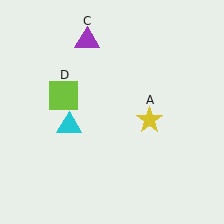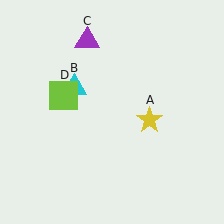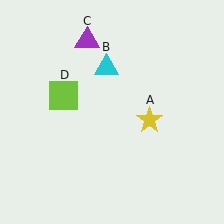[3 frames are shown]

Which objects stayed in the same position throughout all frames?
Yellow star (object A) and purple triangle (object C) and lime square (object D) remained stationary.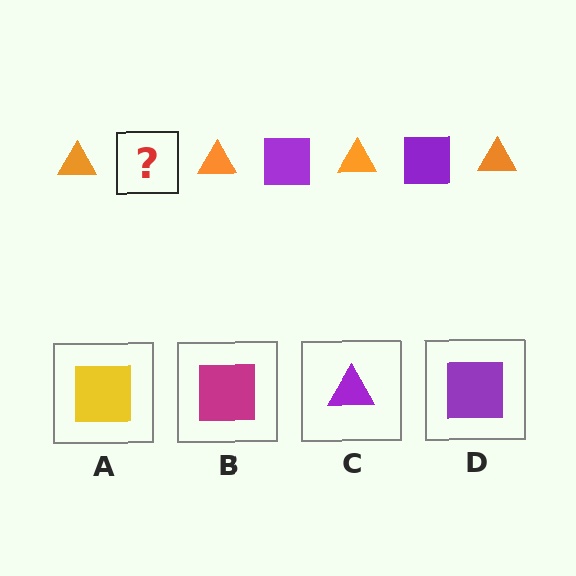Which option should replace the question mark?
Option D.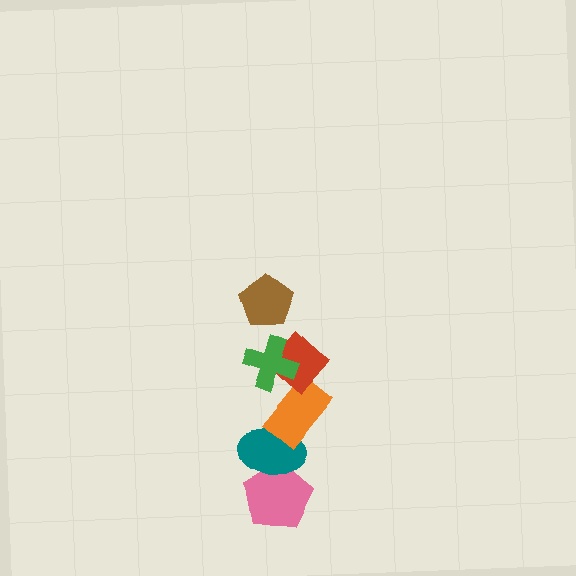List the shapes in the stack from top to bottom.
From top to bottom: the brown pentagon, the green cross, the red diamond, the orange rectangle, the teal ellipse, the pink pentagon.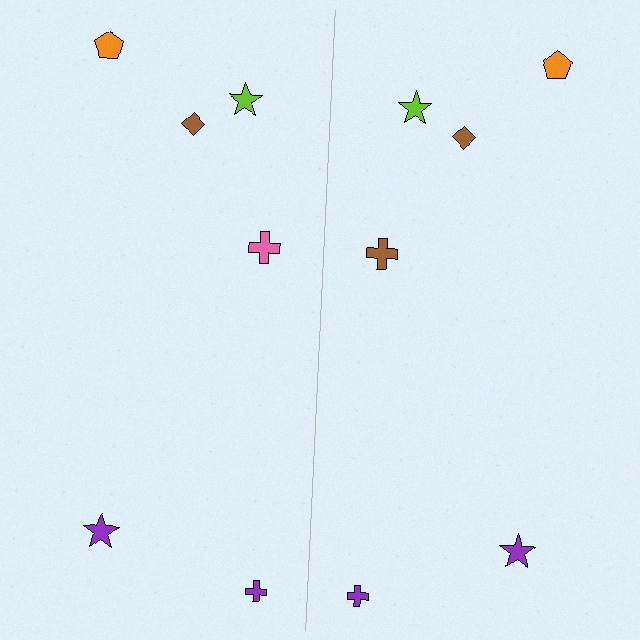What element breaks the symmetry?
The brown cross on the right side breaks the symmetry — its mirror counterpart is pink.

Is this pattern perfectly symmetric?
No, the pattern is not perfectly symmetric. The brown cross on the right side breaks the symmetry — its mirror counterpart is pink.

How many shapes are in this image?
There are 12 shapes in this image.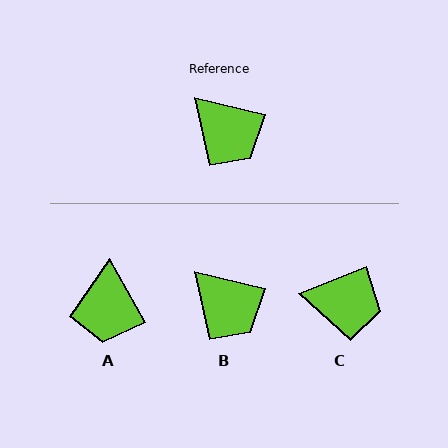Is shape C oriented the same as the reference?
No, it is off by about 35 degrees.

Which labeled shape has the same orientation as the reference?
B.